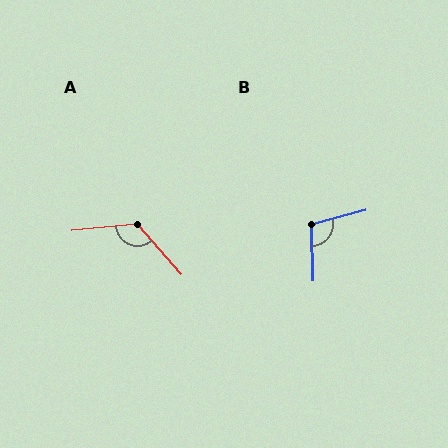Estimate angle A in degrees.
Approximately 126 degrees.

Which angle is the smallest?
B, at approximately 103 degrees.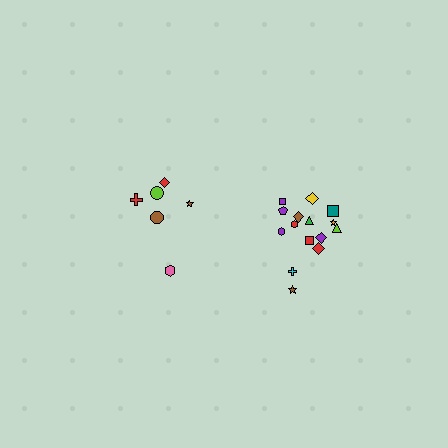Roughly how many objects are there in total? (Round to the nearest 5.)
Roughly 20 objects in total.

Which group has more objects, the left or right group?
The right group.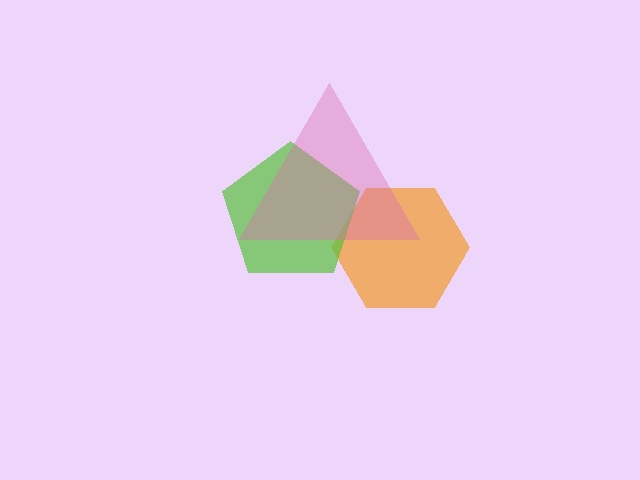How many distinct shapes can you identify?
There are 3 distinct shapes: an orange hexagon, a lime pentagon, a pink triangle.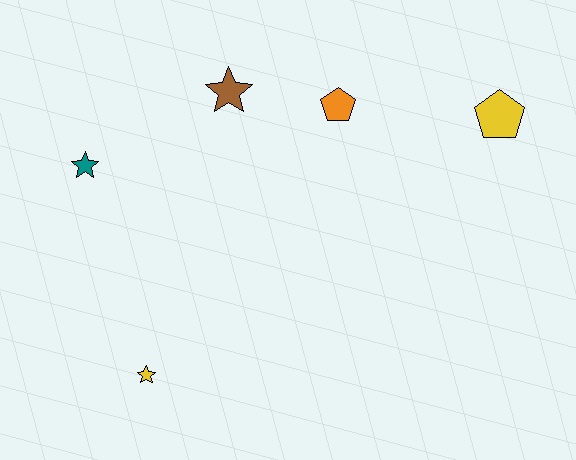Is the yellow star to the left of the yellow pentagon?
Yes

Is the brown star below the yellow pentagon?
No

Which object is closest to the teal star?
The brown star is closest to the teal star.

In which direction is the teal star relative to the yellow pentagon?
The teal star is to the left of the yellow pentagon.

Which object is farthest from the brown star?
The yellow star is farthest from the brown star.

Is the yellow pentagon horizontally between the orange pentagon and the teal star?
No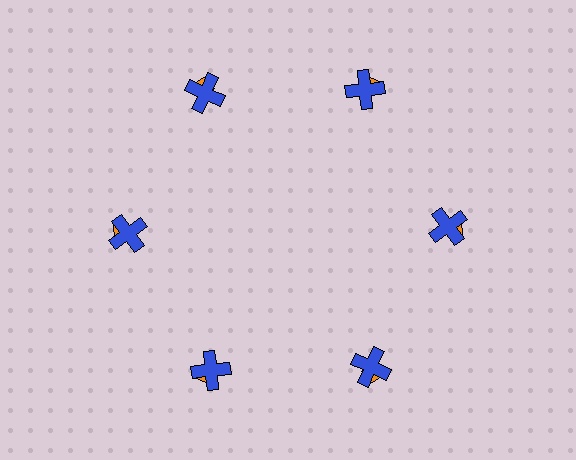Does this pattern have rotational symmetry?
Yes, this pattern has 6-fold rotational symmetry. It looks the same after rotating 60 degrees around the center.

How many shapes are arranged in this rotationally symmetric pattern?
There are 12 shapes, arranged in 6 groups of 2.